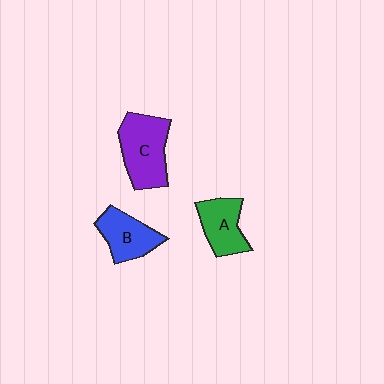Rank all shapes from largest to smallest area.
From largest to smallest: C (purple), B (blue), A (green).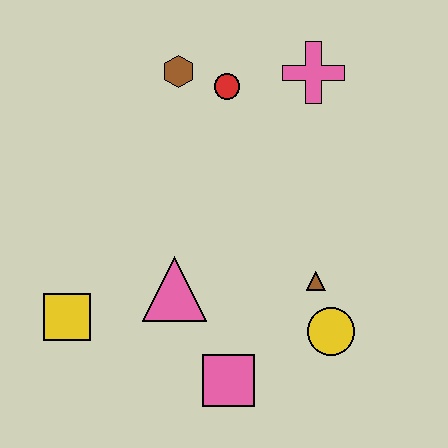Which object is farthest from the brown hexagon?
The pink square is farthest from the brown hexagon.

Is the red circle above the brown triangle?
Yes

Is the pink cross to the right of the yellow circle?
No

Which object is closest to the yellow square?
The pink triangle is closest to the yellow square.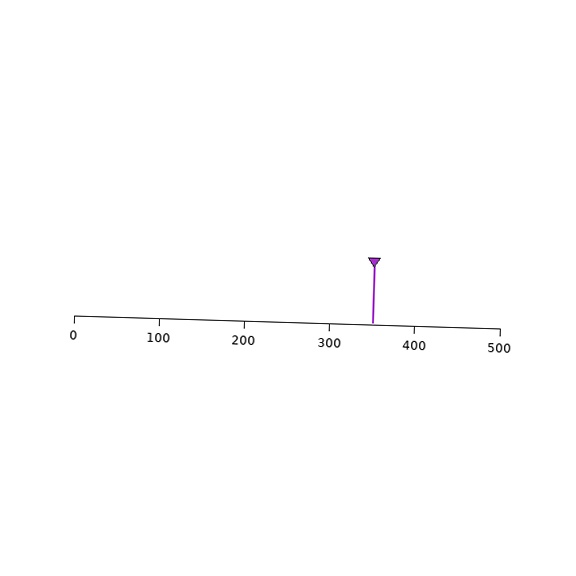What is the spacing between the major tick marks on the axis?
The major ticks are spaced 100 apart.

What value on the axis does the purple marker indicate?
The marker indicates approximately 350.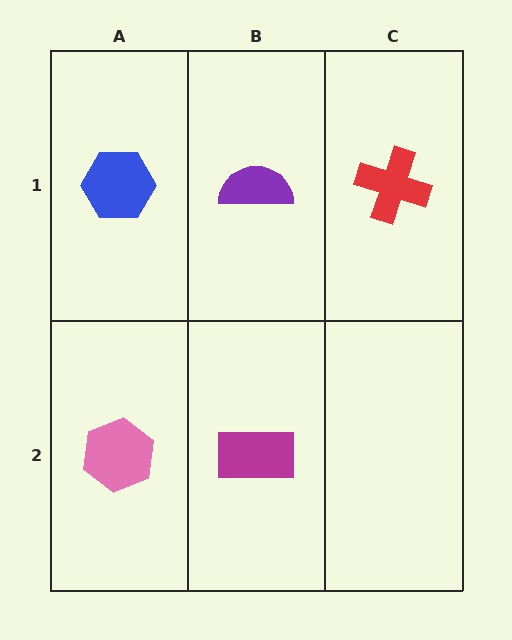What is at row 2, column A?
A pink hexagon.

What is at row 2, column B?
A magenta rectangle.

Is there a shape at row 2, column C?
No, that cell is empty.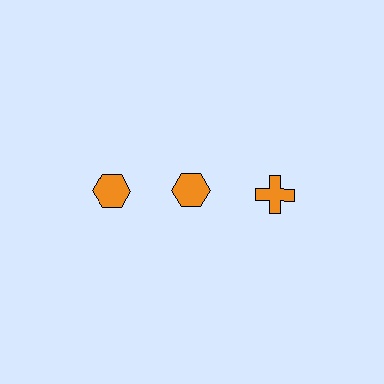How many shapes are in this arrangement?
There are 3 shapes arranged in a grid pattern.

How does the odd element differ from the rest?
It has a different shape: cross instead of hexagon.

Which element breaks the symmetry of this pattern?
The orange cross in the top row, center column breaks the symmetry. All other shapes are orange hexagons.